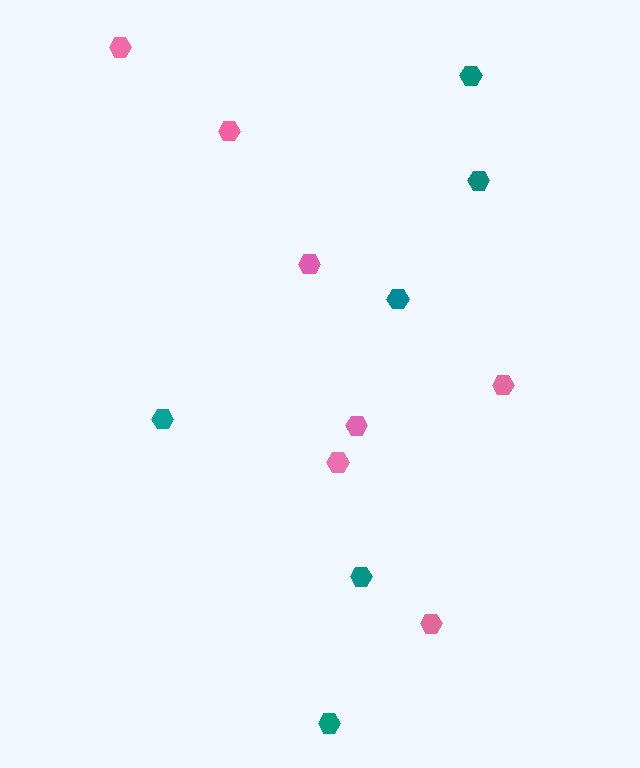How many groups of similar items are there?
There are 2 groups: one group of teal hexagons (6) and one group of pink hexagons (7).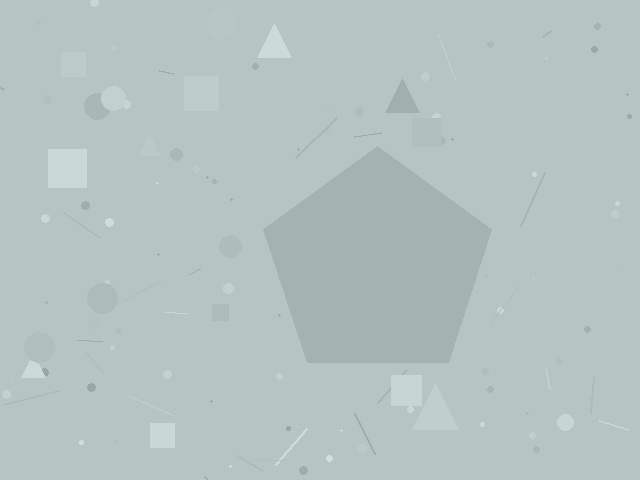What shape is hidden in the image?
A pentagon is hidden in the image.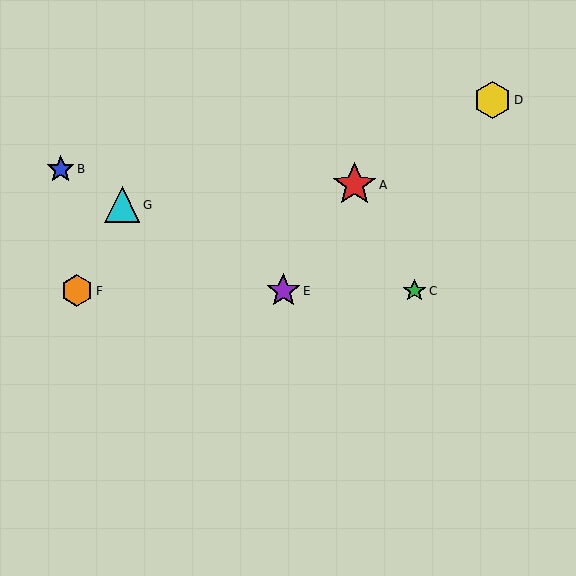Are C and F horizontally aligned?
Yes, both are at y≈291.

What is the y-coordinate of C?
Object C is at y≈291.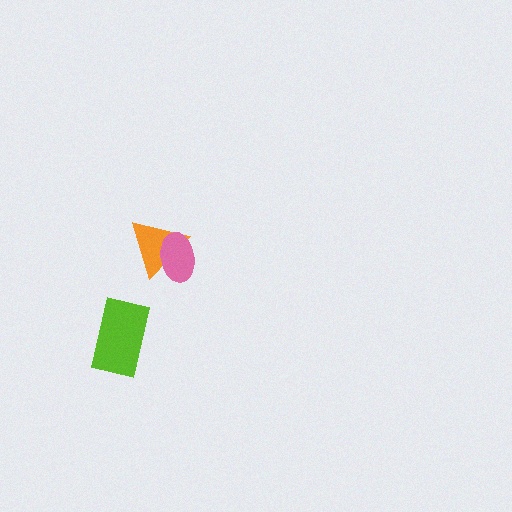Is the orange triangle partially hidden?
Yes, it is partially covered by another shape.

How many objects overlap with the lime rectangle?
0 objects overlap with the lime rectangle.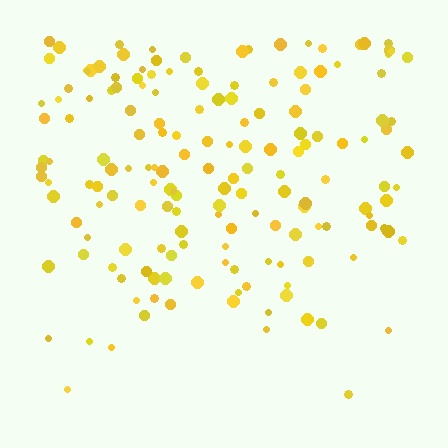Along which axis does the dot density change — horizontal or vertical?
Vertical.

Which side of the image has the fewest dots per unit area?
The bottom.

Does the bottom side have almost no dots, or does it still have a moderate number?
Still a moderate number, just noticeably fewer than the top.